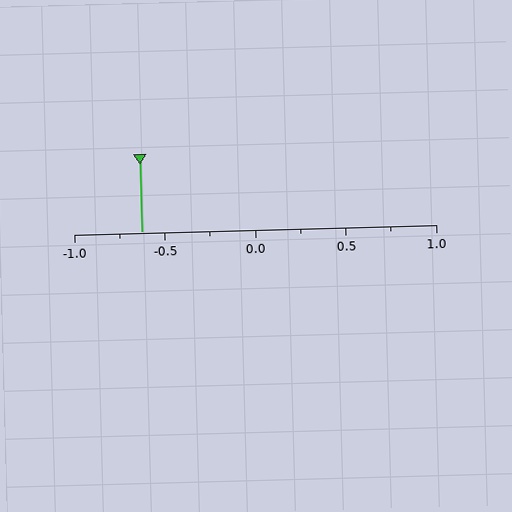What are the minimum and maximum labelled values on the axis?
The axis runs from -1.0 to 1.0.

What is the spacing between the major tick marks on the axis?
The major ticks are spaced 0.5 apart.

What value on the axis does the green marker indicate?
The marker indicates approximately -0.62.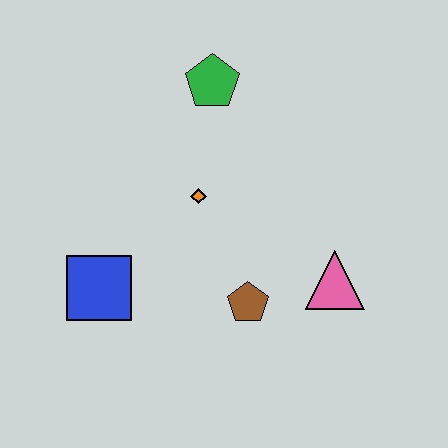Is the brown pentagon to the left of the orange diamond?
No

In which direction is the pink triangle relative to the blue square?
The pink triangle is to the right of the blue square.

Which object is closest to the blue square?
The orange diamond is closest to the blue square.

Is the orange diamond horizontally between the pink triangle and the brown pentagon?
No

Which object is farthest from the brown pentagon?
The green pentagon is farthest from the brown pentagon.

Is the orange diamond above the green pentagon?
No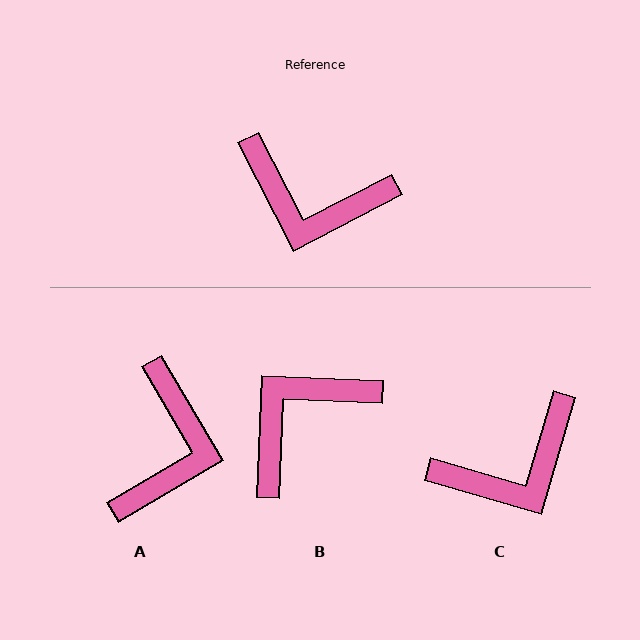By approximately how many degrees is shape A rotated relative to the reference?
Approximately 93 degrees counter-clockwise.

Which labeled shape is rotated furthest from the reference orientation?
B, about 120 degrees away.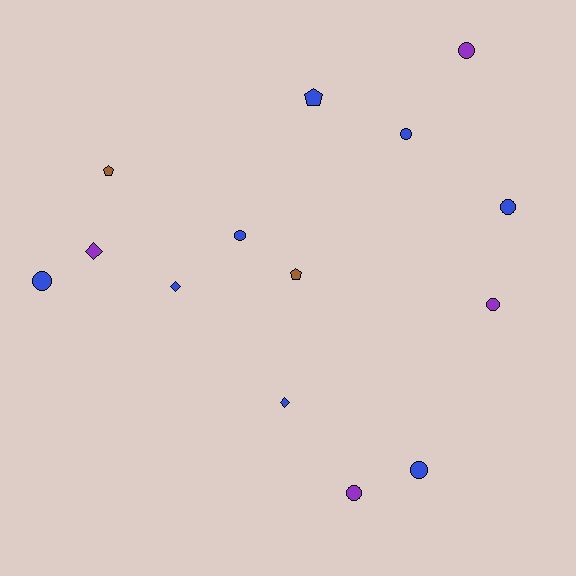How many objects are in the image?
There are 14 objects.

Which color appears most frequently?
Blue, with 8 objects.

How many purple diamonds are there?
There is 1 purple diamond.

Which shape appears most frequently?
Circle, with 8 objects.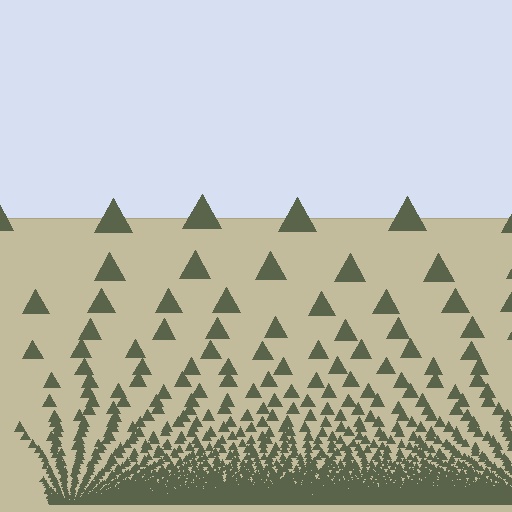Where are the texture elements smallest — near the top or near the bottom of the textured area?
Near the bottom.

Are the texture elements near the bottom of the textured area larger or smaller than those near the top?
Smaller. The gradient is inverted — elements near the bottom are smaller and denser.